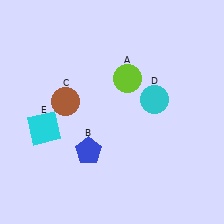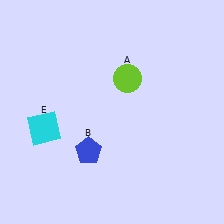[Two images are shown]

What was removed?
The brown circle (C), the cyan circle (D) were removed in Image 2.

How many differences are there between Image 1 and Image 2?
There are 2 differences between the two images.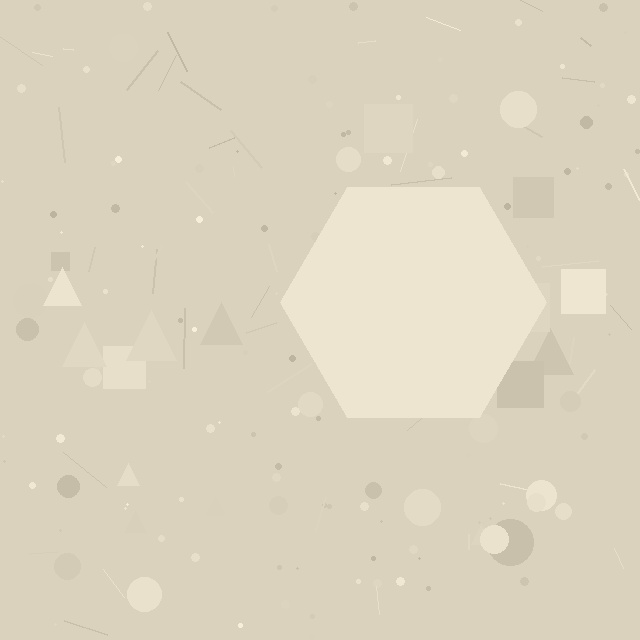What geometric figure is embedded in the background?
A hexagon is embedded in the background.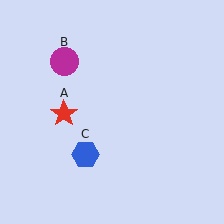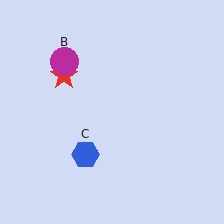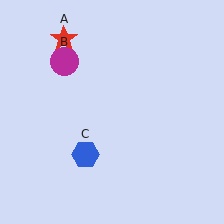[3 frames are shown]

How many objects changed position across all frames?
1 object changed position: red star (object A).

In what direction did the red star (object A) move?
The red star (object A) moved up.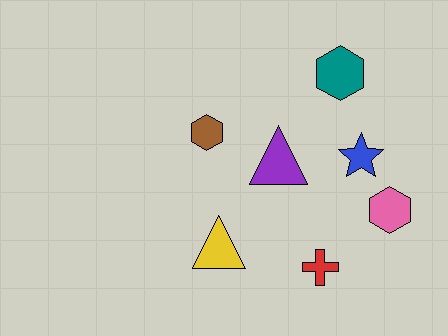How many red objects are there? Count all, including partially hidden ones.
There is 1 red object.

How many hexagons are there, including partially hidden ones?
There are 3 hexagons.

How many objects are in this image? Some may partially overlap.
There are 7 objects.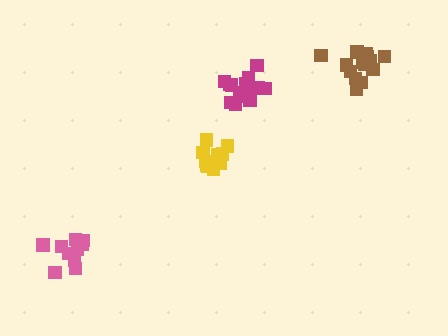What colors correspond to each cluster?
The clusters are colored: pink, yellow, brown, magenta.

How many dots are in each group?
Group 1: 11 dots, Group 2: 14 dots, Group 3: 15 dots, Group 4: 13 dots (53 total).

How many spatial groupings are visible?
There are 4 spatial groupings.